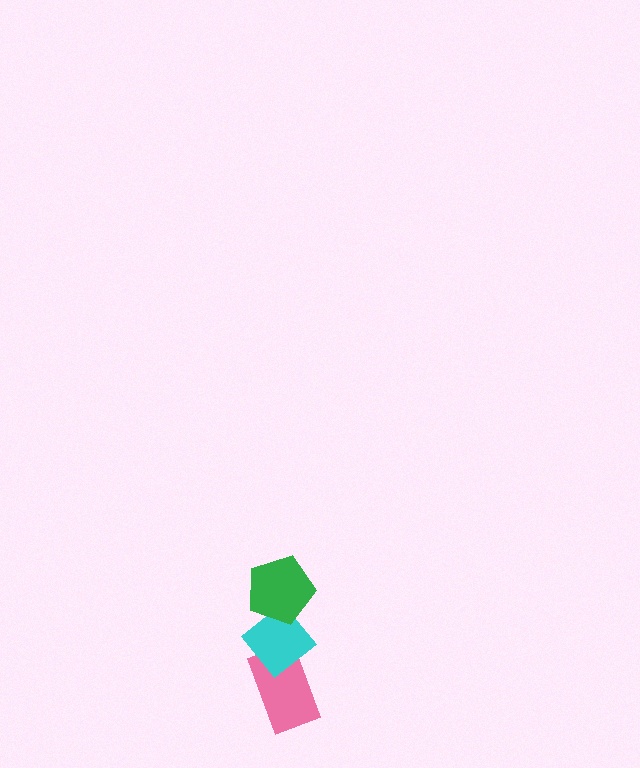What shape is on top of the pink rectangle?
The cyan diamond is on top of the pink rectangle.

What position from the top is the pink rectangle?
The pink rectangle is 3rd from the top.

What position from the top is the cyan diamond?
The cyan diamond is 2nd from the top.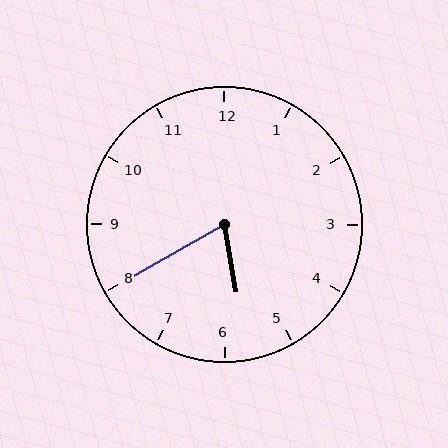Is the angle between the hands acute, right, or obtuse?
It is acute.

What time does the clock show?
5:40.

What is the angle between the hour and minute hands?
Approximately 70 degrees.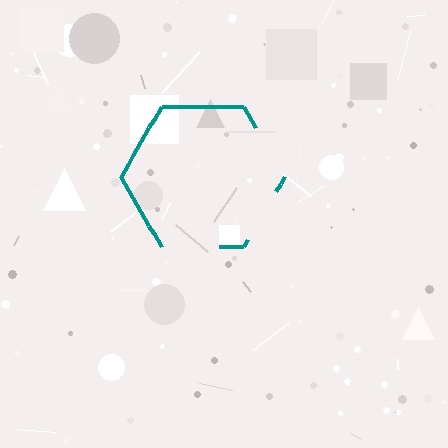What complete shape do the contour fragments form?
The contour fragments form a hexagon.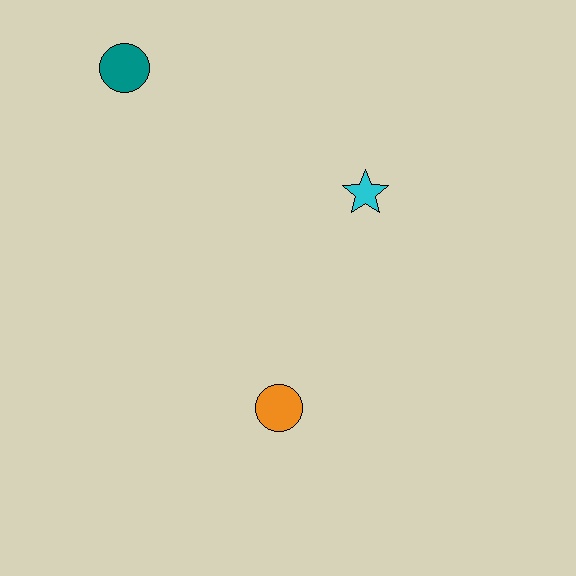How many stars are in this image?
There is 1 star.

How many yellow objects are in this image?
There are no yellow objects.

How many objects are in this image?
There are 3 objects.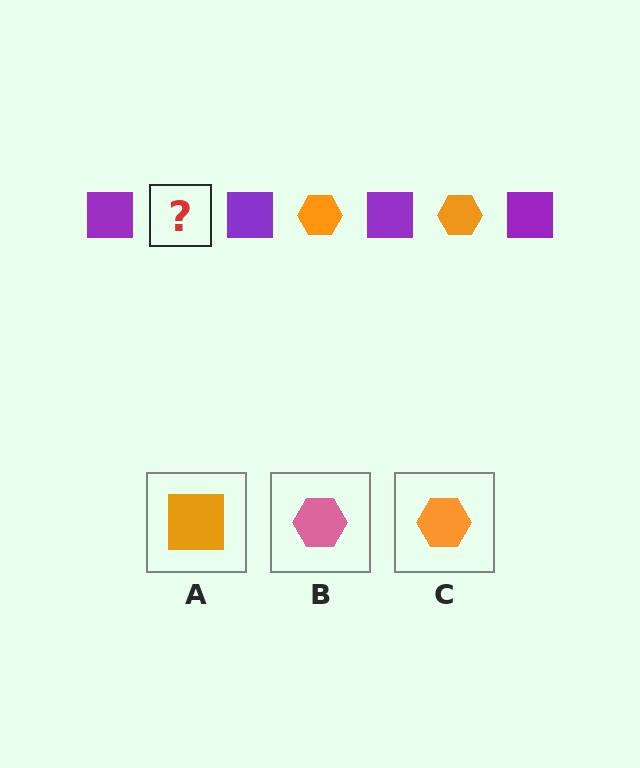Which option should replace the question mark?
Option C.